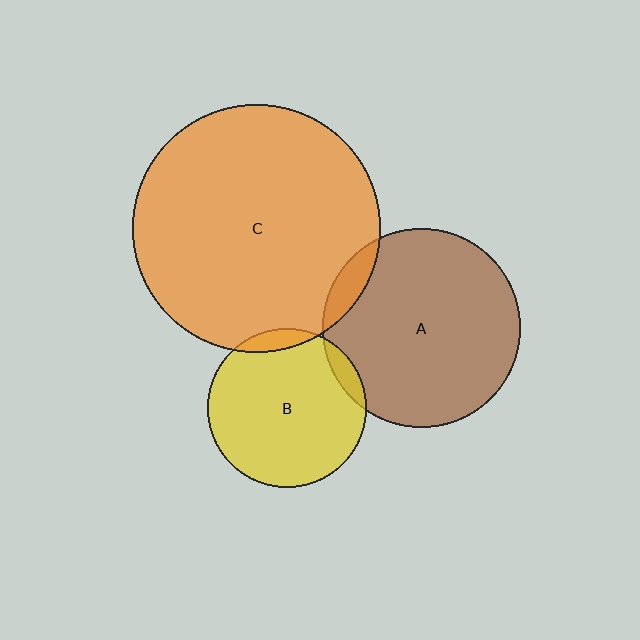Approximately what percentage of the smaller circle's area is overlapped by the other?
Approximately 5%.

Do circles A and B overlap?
Yes.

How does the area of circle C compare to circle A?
Approximately 1.6 times.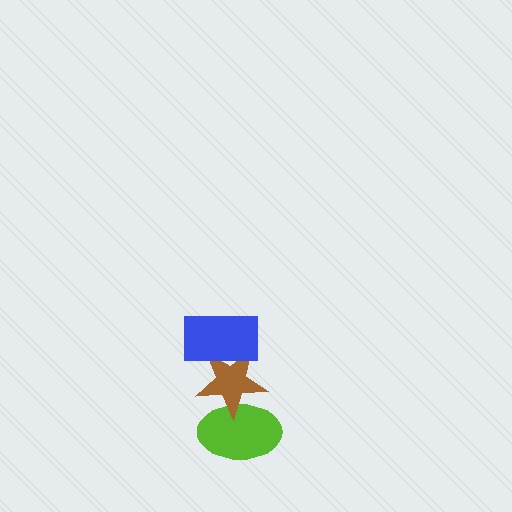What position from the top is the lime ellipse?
The lime ellipse is 3rd from the top.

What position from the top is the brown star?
The brown star is 2nd from the top.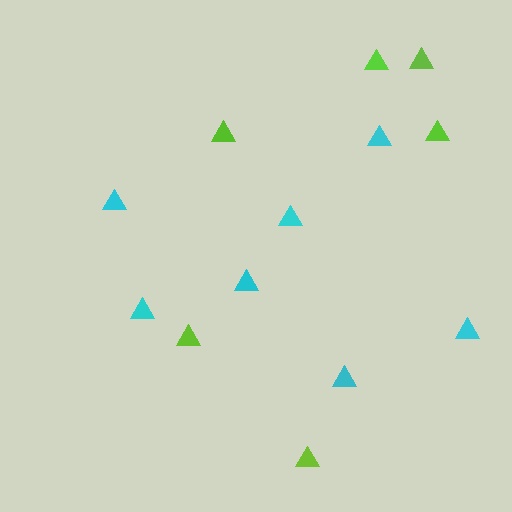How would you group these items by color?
There are 2 groups: one group of lime triangles (6) and one group of cyan triangles (7).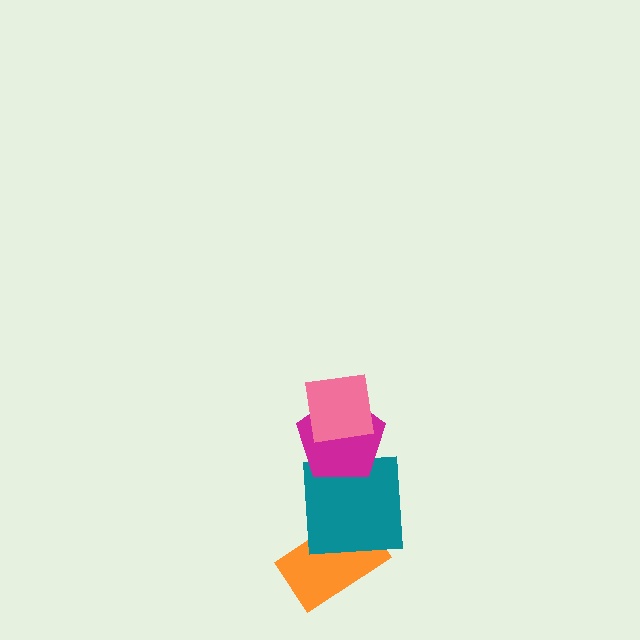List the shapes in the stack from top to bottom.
From top to bottom: the pink square, the magenta pentagon, the teal square, the orange rectangle.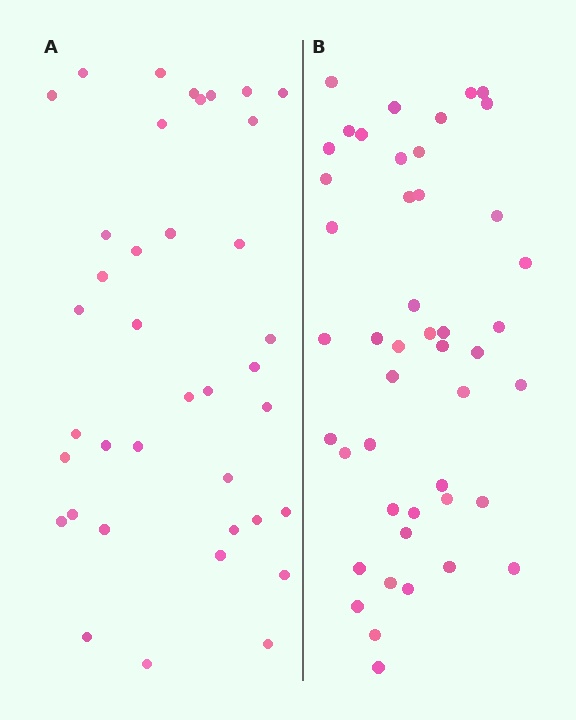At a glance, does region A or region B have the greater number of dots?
Region B (the right region) has more dots.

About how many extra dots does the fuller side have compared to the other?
Region B has roughly 8 or so more dots than region A.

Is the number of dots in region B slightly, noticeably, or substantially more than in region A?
Region B has only slightly more — the two regions are fairly close. The ratio is roughly 1.2 to 1.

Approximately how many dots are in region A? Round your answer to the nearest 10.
About 40 dots. (The exact count is 38, which rounds to 40.)